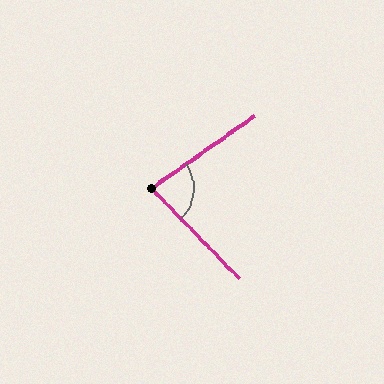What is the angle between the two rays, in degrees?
Approximately 81 degrees.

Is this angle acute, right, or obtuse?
It is acute.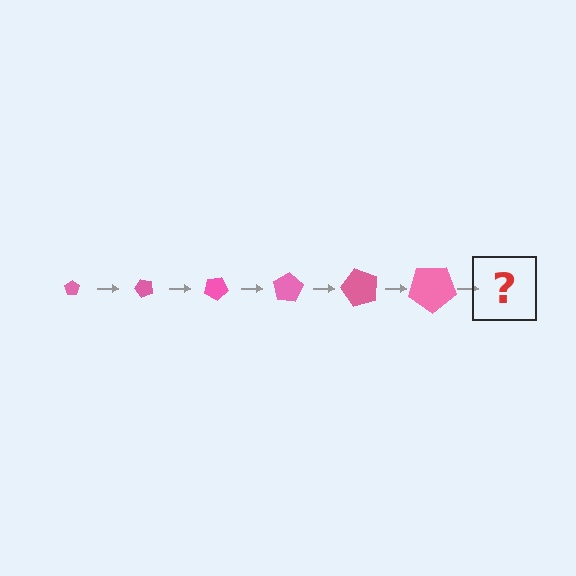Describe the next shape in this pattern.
It should be a pentagon, larger than the previous one and rotated 300 degrees from the start.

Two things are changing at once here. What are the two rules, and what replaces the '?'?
The two rules are that the pentagon grows larger each step and it rotates 50 degrees each step. The '?' should be a pentagon, larger than the previous one and rotated 300 degrees from the start.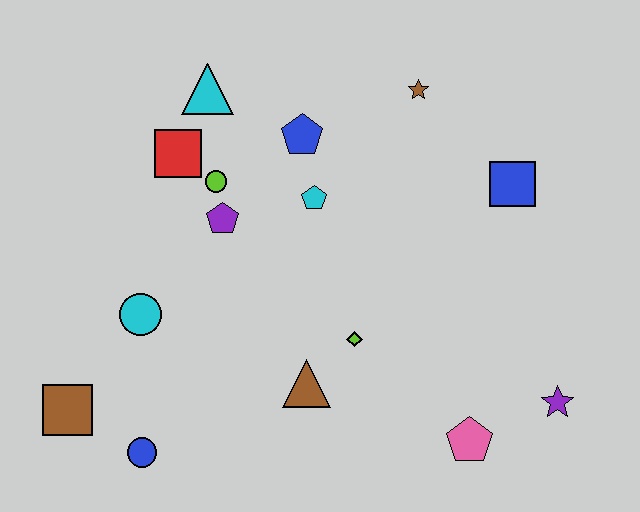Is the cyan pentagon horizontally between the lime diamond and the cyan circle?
Yes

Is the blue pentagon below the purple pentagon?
No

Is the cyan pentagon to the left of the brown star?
Yes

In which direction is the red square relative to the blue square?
The red square is to the left of the blue square.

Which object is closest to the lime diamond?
The brown triangle is closest to the lime diamond.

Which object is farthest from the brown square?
The blue square is farthest from the brown square.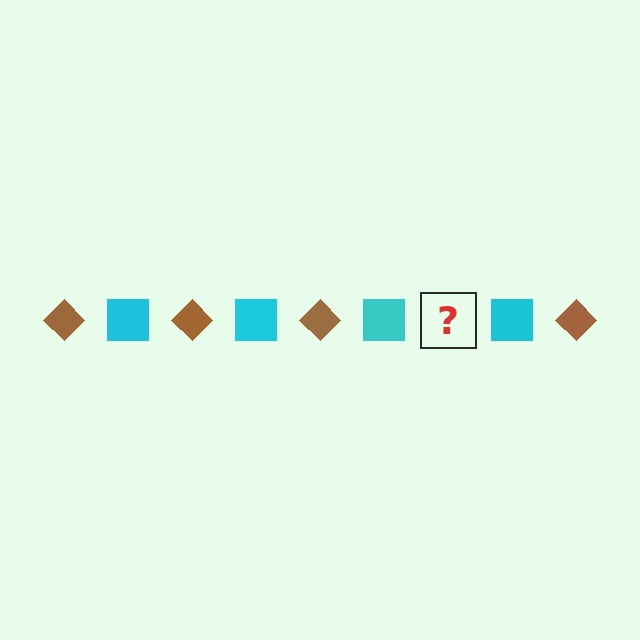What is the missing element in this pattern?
The missing element is a brown diamond.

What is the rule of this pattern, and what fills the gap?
The rule is that the pattern alternates between brown diamond and cyan square. The gap should be filled with a brown diamond.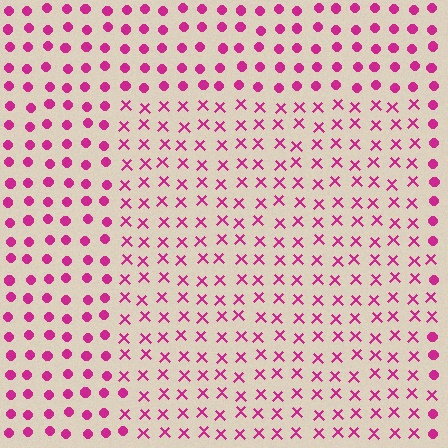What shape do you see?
I see a rectangle.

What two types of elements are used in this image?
The image uses X marks inside the rectangle region and circles outside it.